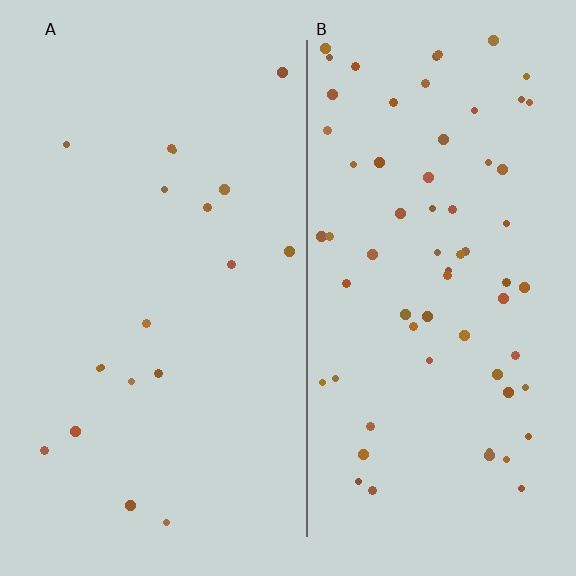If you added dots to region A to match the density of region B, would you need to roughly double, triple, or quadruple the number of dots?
Approximately quadruple.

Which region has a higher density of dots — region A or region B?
B (the right).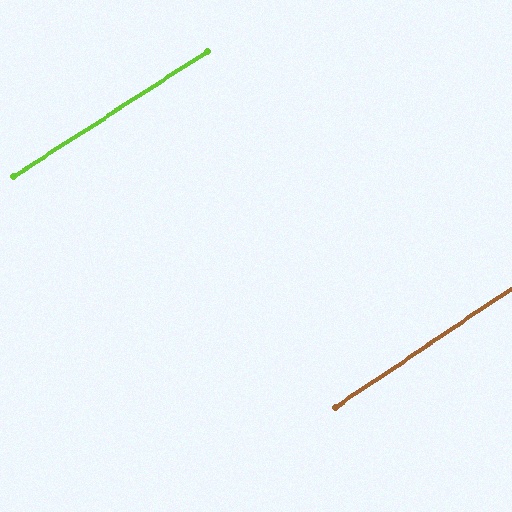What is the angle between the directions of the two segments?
Approximately 1 degree.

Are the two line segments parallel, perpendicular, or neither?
Parallel — their directions differ by only 1.2°.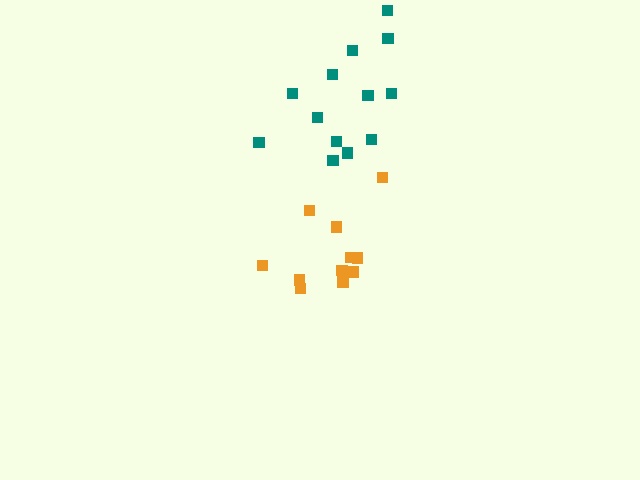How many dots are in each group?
Group 1: 13 dots, Group 2: 11 dots (24 total).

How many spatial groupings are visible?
There are 2 spatial groupings.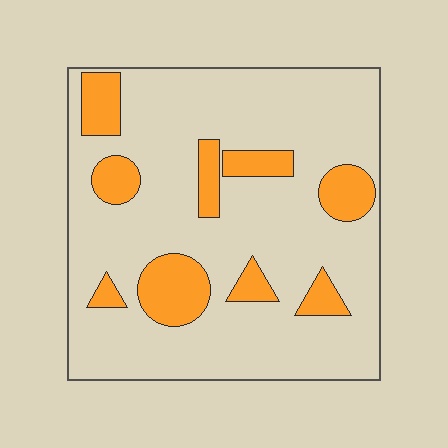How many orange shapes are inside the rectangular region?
9.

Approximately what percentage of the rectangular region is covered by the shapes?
Approximately 20%.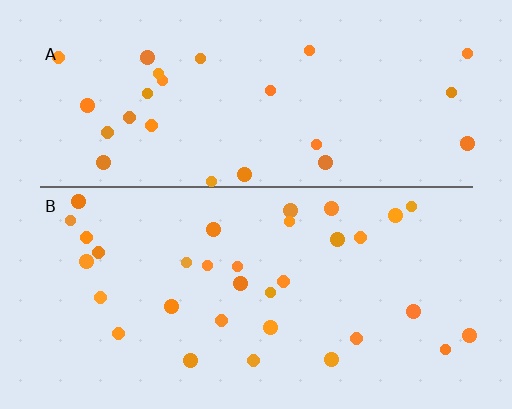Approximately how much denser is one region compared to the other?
Approximately 1.2× — region B over region A.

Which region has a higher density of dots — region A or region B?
B (the bottom).